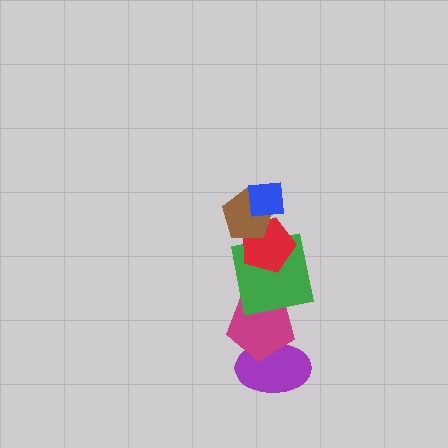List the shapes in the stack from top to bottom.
From top to bottom: the blue square, the brown pentagon, the red pentagon, the green square, the magenta pentagon, the purple ellipse.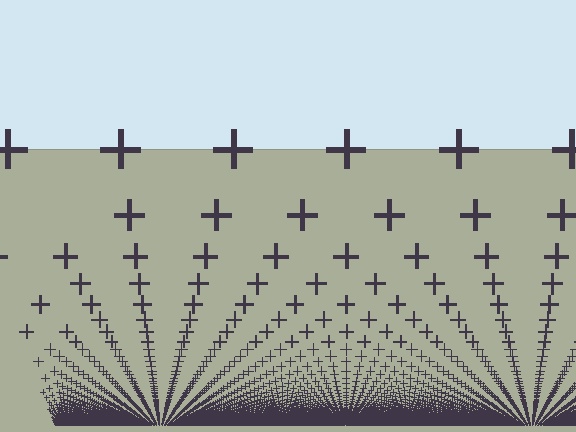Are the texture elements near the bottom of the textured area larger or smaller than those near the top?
Smaller. The gradient is inverted — elements near the bottom are smaller and denser.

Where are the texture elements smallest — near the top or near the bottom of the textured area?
Near the bottom.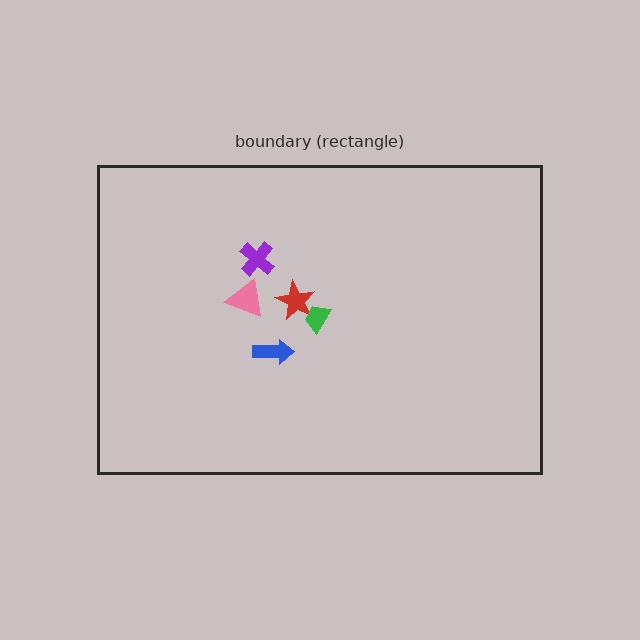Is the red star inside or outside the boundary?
Inside.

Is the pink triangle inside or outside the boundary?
Inside.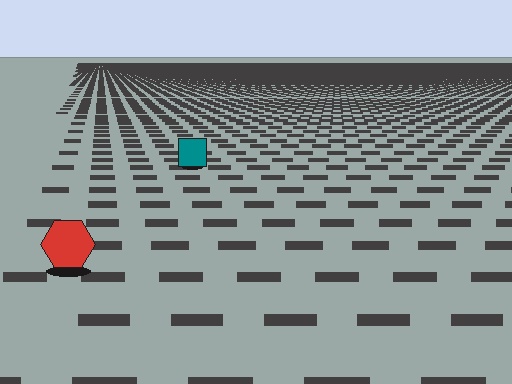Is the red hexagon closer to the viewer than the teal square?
Yes. The red hexagon is closer — you can tell from the texture gradient: the ground texture is coarser near it.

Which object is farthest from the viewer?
The teal square is farthest from the viewer. It appears smaller and the ground texture around it is denser.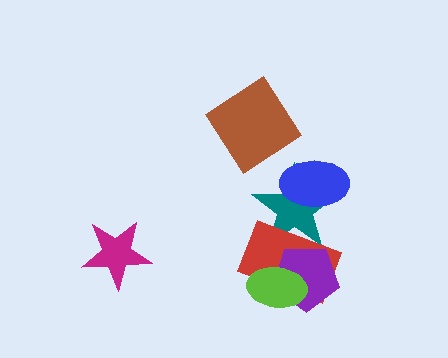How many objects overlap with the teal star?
3 objects overlap with the teal star.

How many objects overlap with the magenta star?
0 objects overlap with the magenta star.